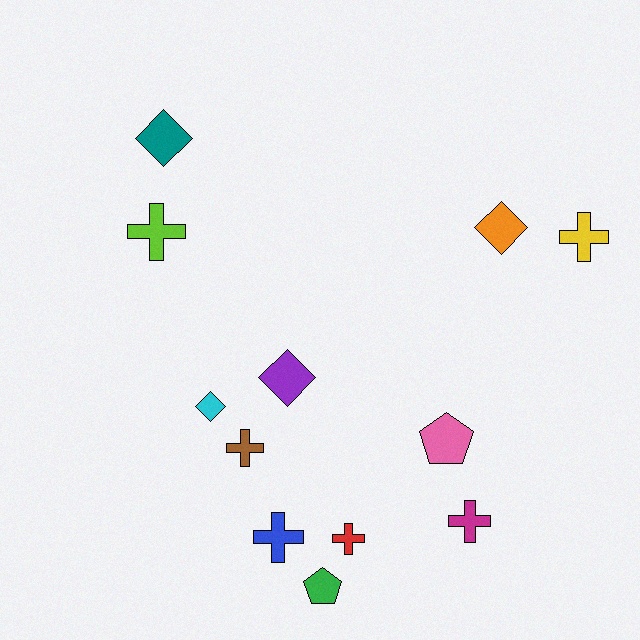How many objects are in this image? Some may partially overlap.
There are 12 objects.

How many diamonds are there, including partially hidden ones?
There are 4 diamonds.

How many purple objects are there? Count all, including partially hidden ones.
There is 1 purple object.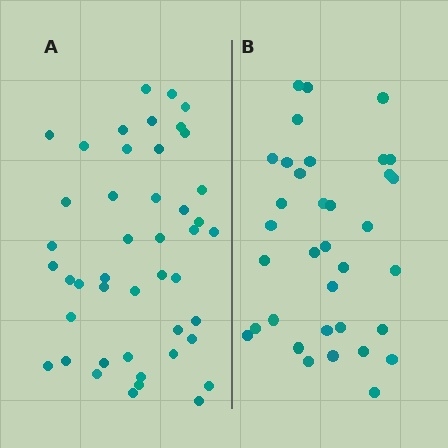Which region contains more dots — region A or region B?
Region A (the left region) has more dots.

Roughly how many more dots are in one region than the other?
Region A has roughly 10 or so more dots than region B.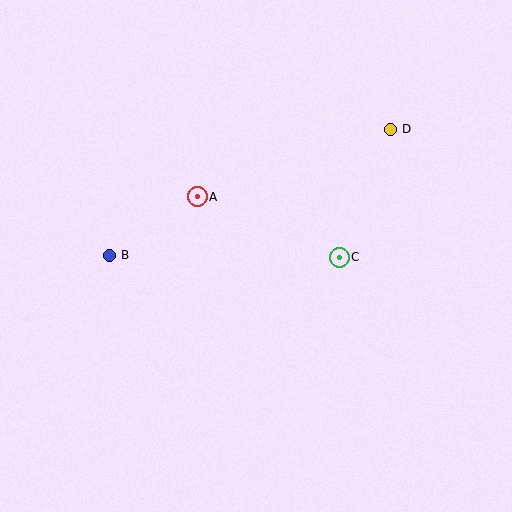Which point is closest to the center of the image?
Point C at (339, 257) is closest to the center.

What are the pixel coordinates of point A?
Point A is at (197, 197).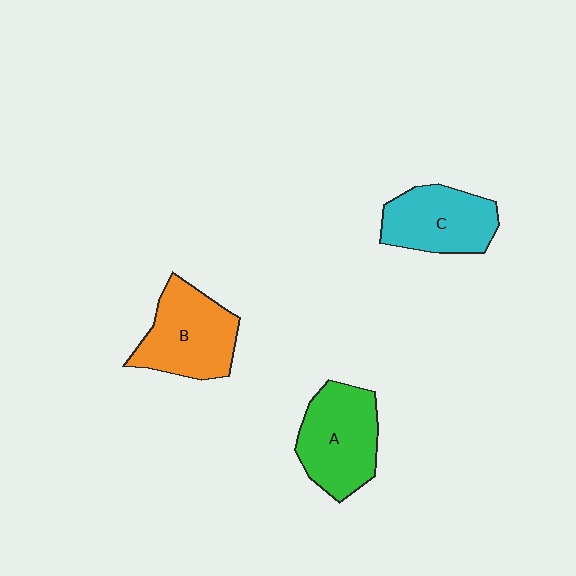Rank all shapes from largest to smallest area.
From largest to smallest: A (green), B (orange), C (cyan).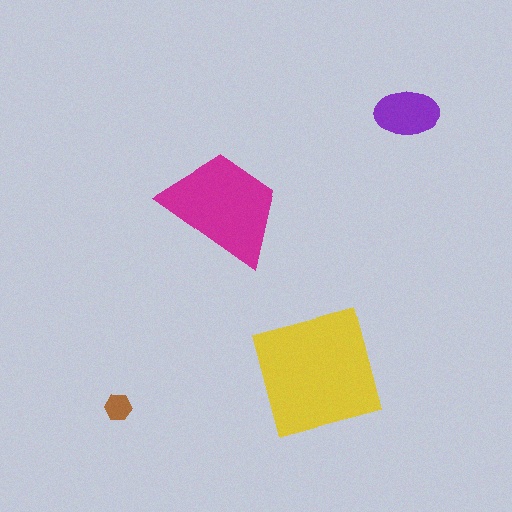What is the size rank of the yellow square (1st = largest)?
1st.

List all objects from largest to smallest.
The yellow square, the magenta trapezoid, the purple ellipse, the brown hexagon.